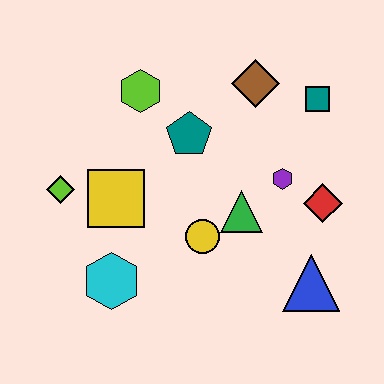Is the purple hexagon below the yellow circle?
No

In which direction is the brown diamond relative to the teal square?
The brown diamond is to the left of the teal square.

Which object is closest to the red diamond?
The purple hexagon is closest to the red diamond.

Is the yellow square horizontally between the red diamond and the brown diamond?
No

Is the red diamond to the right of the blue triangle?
Yes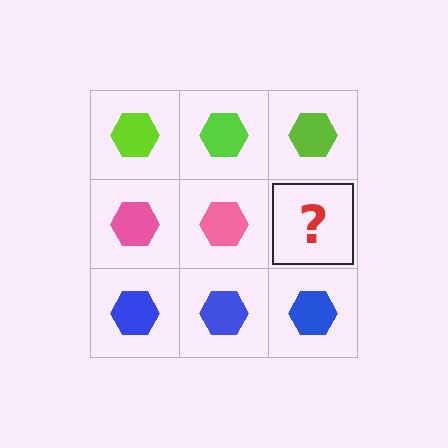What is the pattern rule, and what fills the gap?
The rule is that each row has a consistent color. The gap should be filled with a pink hexagon.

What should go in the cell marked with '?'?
The missing cell should contain a pink hexagon.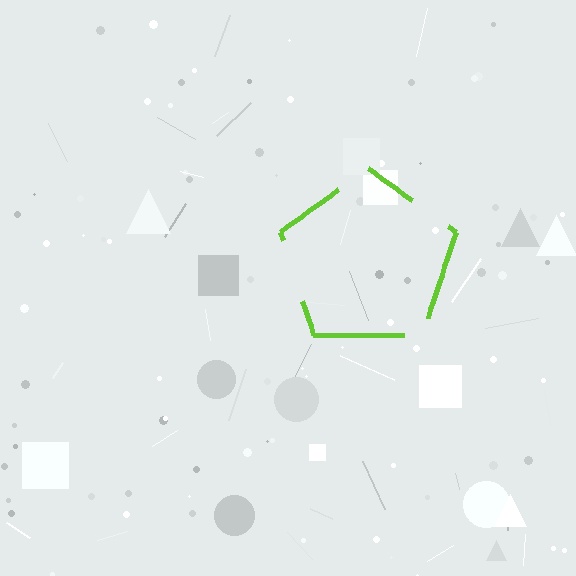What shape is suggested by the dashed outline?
The dashed outline suggests a pentagon.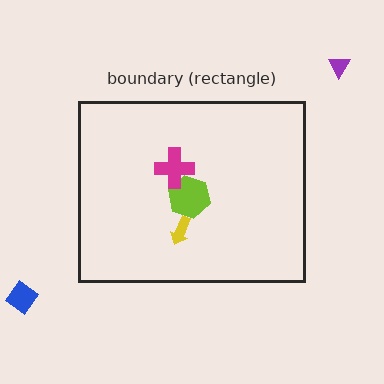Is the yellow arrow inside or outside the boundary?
Inside.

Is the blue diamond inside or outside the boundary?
Outside.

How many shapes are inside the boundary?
3 inside, 2 outside.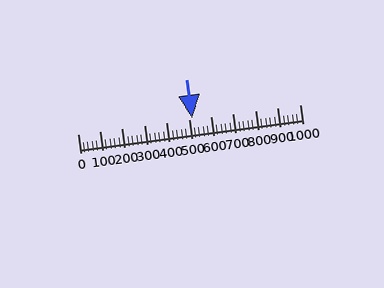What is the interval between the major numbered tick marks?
The major tick marks are spaced 100 units apart.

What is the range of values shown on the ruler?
The ruler shows values from 0 to 1000.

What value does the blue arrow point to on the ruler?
The blue arrow points to approximately 514.